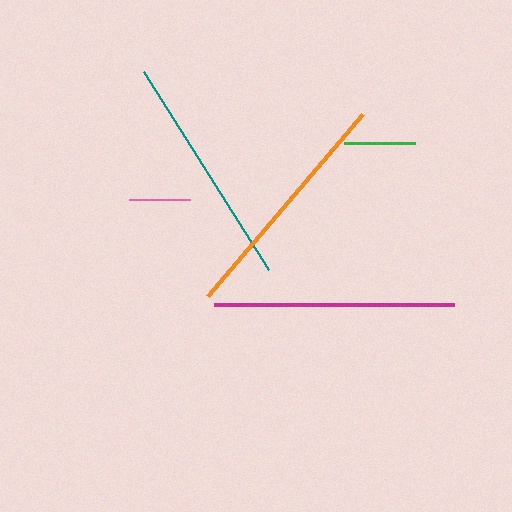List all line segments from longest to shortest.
From longest to shortest: magenta, orange, teal, green, pink.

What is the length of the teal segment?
The teal segment is approximately 234 pixels long.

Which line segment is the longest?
The magenta line is the longest at approximately 241 pixels.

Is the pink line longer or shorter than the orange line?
The orange line is longer than the pink line.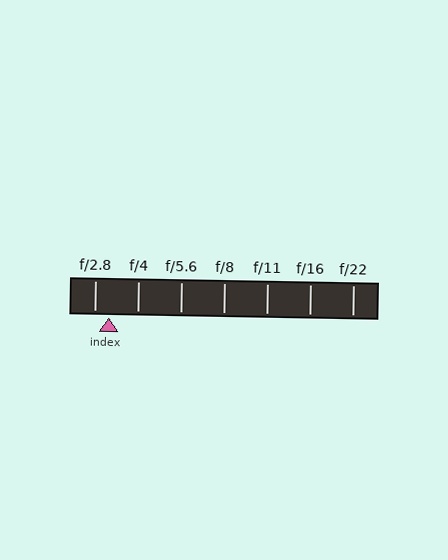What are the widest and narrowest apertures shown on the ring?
The widest aperture shown is f/2.8 and the narrowest is f/22.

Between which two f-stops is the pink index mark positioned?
The index mark is between f/2.8 and f/4.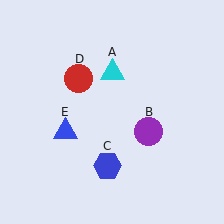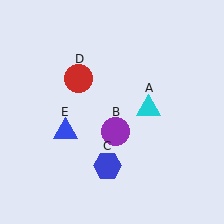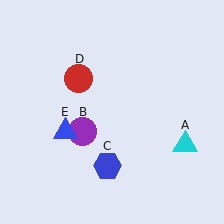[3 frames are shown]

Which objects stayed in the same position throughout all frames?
Blue hexagon (object C) and red circle (object D) and blue triangle (object E) remained stationary.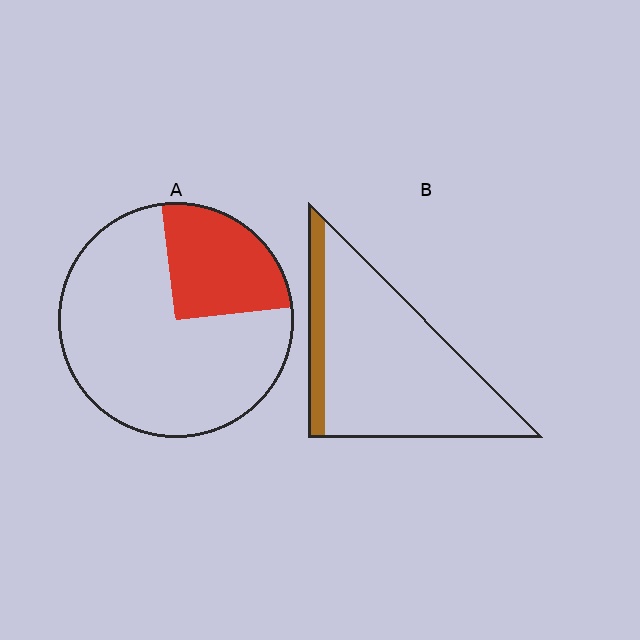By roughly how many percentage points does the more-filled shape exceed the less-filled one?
By roughly 10 percentage points (A over B).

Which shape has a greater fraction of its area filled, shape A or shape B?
Shape A.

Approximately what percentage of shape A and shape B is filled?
A is approximately 25% and B is approximately 15%.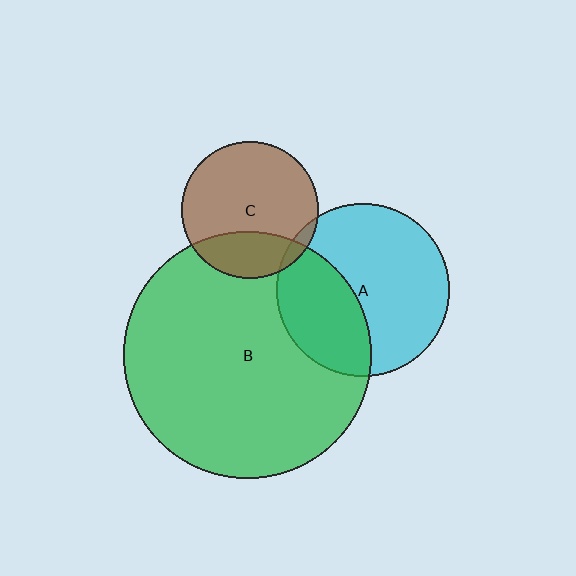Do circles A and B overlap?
Yes.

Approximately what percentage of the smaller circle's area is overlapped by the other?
Approximately 35%.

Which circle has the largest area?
Circle B (green).